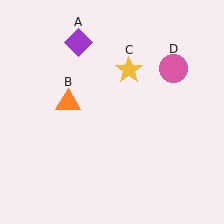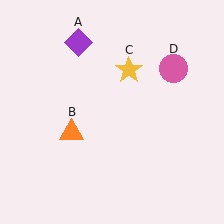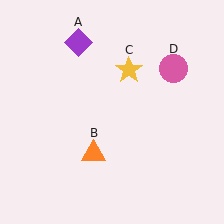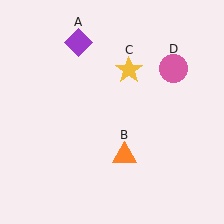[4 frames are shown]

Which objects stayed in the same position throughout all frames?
Purple diamond (object A) and yellow star (object C) and pink circle (object D) remained stationary.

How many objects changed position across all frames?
1 object changed position: orange triangle (object B).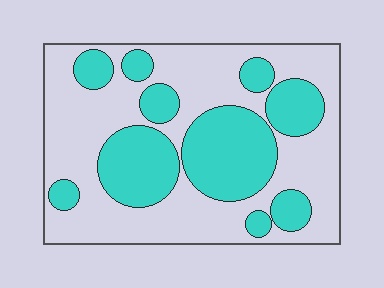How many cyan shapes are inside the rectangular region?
10.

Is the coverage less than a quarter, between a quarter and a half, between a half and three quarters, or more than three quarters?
Between a quarter and a half.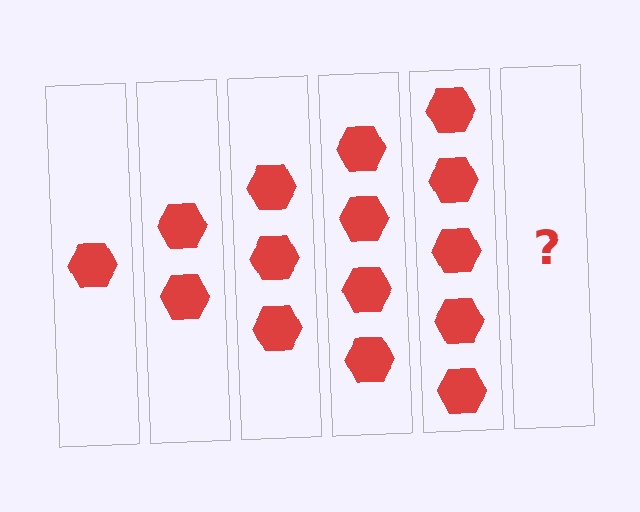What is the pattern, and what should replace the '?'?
The pattern is that each step adds one more hexagon. The '?' should be 6 hexagons.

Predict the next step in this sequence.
The next step is 6 hexagons.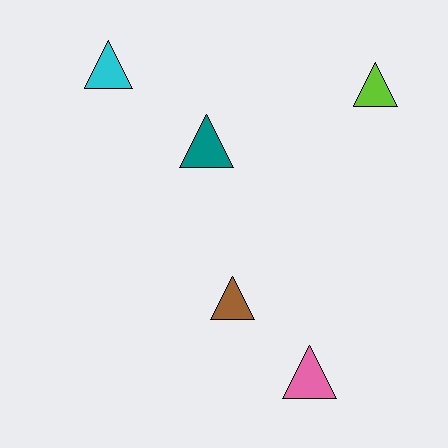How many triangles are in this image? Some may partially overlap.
There are 5 triangles.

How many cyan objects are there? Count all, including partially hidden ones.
There is 1 cyan object.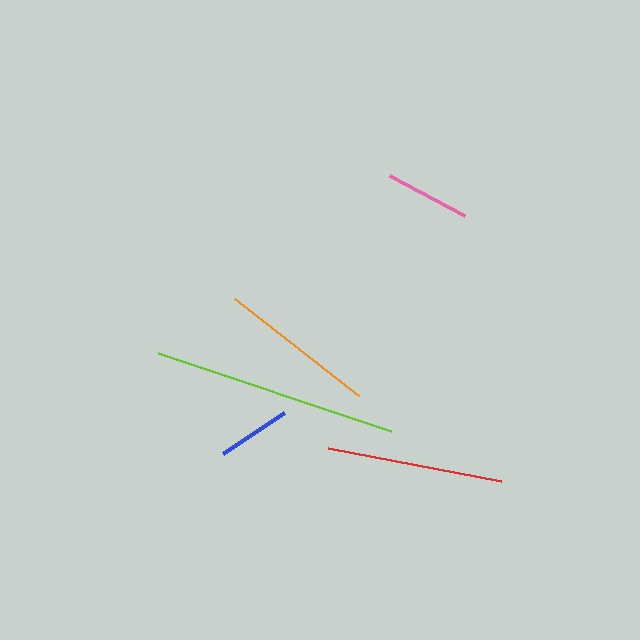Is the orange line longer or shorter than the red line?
The red line is longer than the orange line.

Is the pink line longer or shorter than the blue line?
The pink line is longer than the blue line.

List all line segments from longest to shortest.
From longest to shortest: lime, red, orange, pink, blue.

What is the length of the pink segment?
The pink segment is approximately 85 pixels long.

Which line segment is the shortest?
The blue line is the shortest at approximately 74 pixels.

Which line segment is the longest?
The lime line is the longest at approximately 245 pixels.